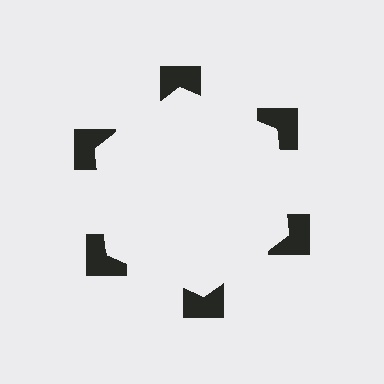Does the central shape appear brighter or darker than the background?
It typically appears slightly brighter than the background, even though no actual brightness change is drawn.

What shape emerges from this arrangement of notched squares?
An illusory hexagon — its edges are inferred from the aligned wedge cuts in the notched squares, not physically drawn.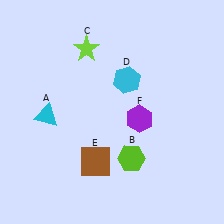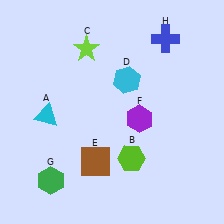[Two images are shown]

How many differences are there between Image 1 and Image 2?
There are 2 differences between the two images.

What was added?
A green hexagon (G), a blue cross (H) were added in Image 2.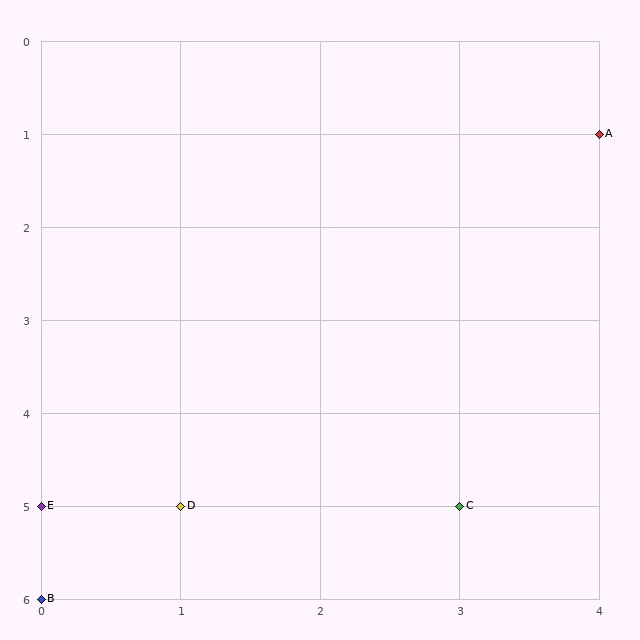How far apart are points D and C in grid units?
Points D and C are 2 columns apart.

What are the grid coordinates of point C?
Point C is at grid coordinates (3, 5).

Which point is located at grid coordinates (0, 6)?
Point B is at (0, 6).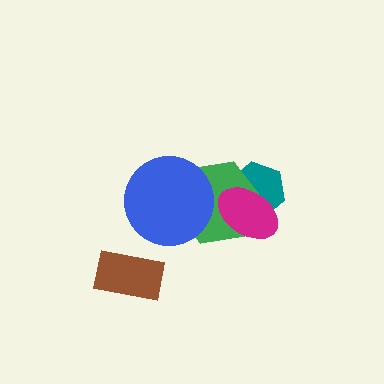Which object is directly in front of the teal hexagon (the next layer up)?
The green hexagon is directly in front of the teal hexagon.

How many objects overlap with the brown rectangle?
0 objects overlap with the brown rectangle.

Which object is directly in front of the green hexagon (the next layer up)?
The magenta ellipse is directly in front of the green hexagon.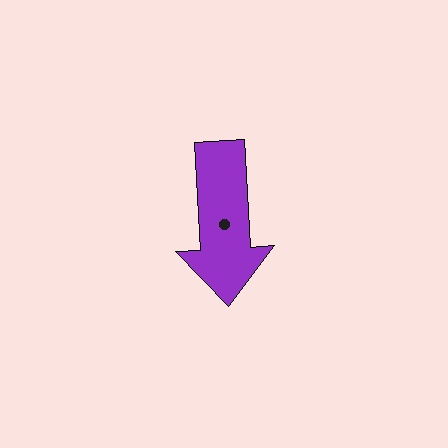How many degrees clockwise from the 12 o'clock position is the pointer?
Approximately 177 degrees.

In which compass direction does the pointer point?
South.